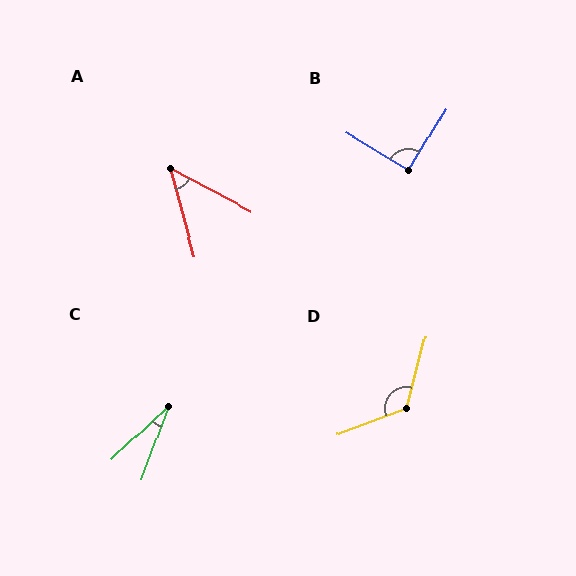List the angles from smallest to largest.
C (26°), A (47°), B (90°), D (126°).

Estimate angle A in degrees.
Approximately 47 degrees.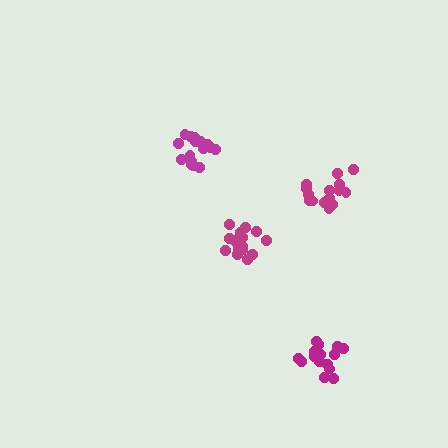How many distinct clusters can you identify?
There are 4 distinct clusters.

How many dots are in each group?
Group 1: 16 dots, Group 2: 16 dots, Group 3: 15 dots, Group 4: 16 dots (63 total).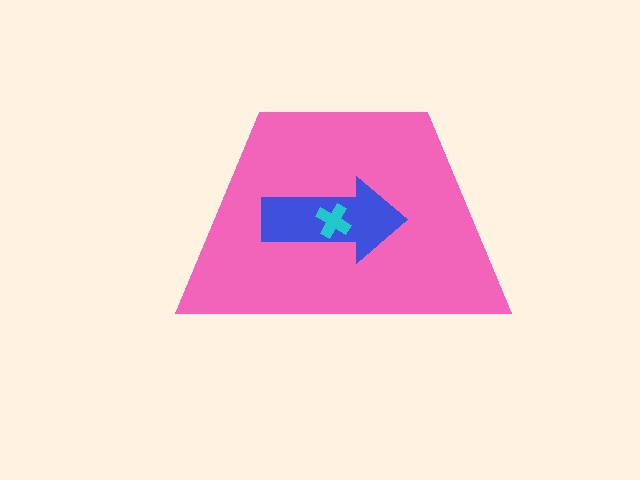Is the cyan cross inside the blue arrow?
Yes.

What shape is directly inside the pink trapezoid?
The blue arrow.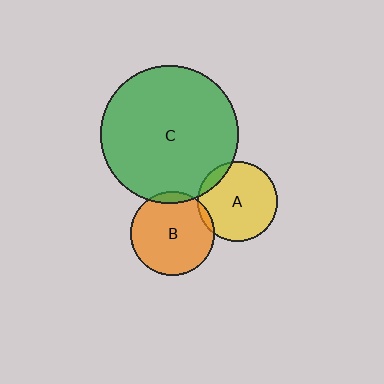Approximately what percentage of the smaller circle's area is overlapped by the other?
Approximately 10%.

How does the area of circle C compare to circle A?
Approximately 3.0 times.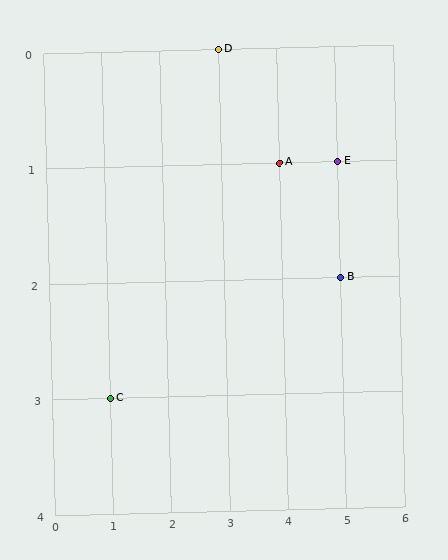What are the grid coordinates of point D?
Point D is at grid coordinates (3, 0).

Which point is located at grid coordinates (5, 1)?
Point E is at (5, 1).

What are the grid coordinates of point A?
Point A is at grid coordinates (4, 1).